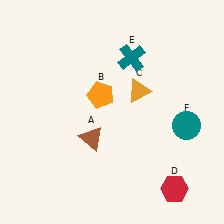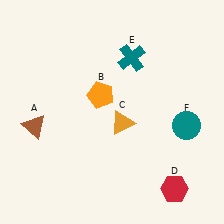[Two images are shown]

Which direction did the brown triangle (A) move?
The brown triangle (A) moved left.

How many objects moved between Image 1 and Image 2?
2 objects moved between the two images.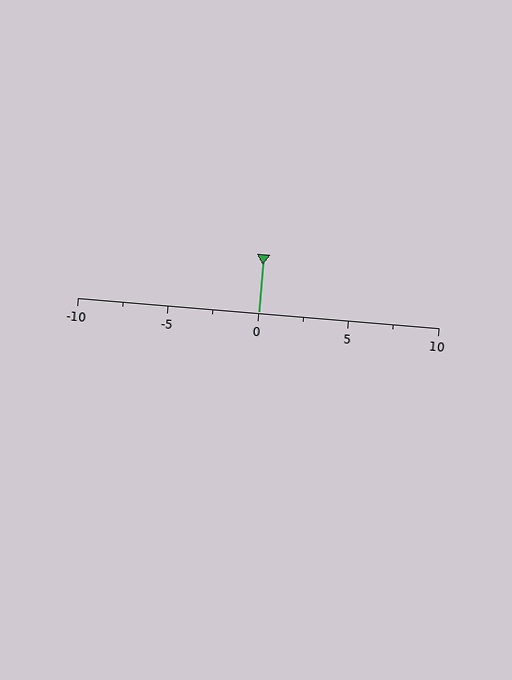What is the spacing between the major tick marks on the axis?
The major ticks are spaced 5 apart.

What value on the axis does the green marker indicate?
The marker indicates approximately 0.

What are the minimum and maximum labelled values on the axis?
The axis runs from -10 to 10.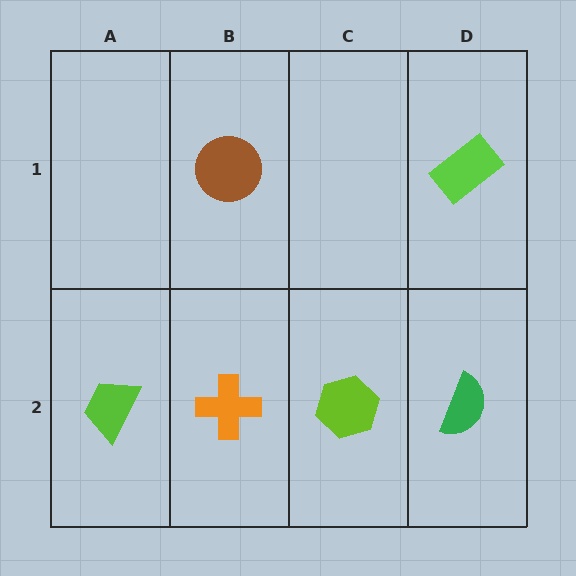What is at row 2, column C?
A lime hexagon.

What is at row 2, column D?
A green semicircle.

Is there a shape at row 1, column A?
No, that cell is empty.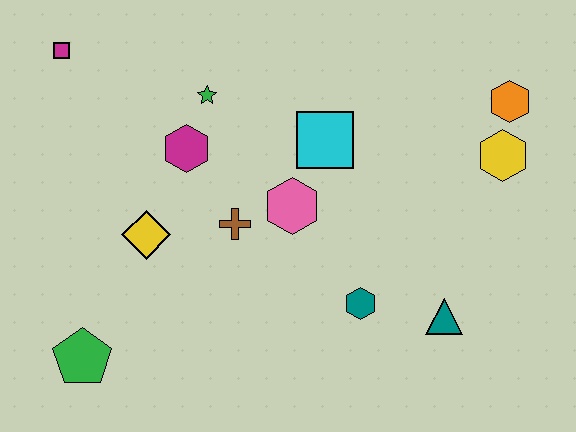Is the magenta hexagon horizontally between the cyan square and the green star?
No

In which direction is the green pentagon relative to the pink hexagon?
The green pentagon is to the left of the pink hexagon.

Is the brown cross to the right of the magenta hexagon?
Yes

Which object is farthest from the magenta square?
The teal triangle is farthest from the magenta square.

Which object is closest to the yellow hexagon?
The orange hexagon is closest to the yellow hexagon.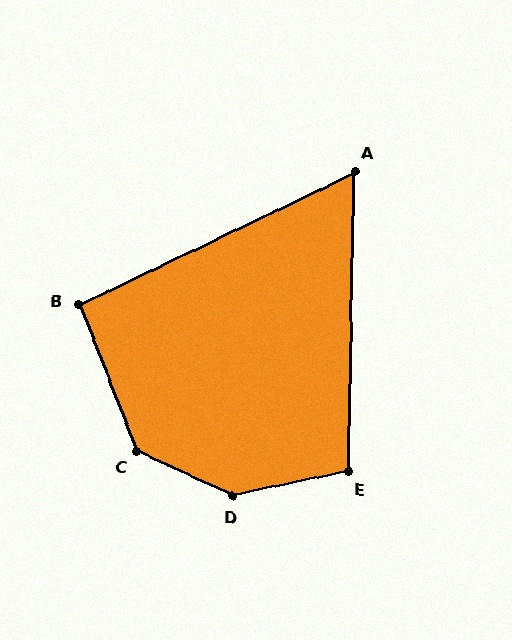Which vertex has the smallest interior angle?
A, at approximately 63 degrees.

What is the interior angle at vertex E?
Approximately 103 degrees (obtuse).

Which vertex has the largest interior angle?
D, at approximately 143 degrees.